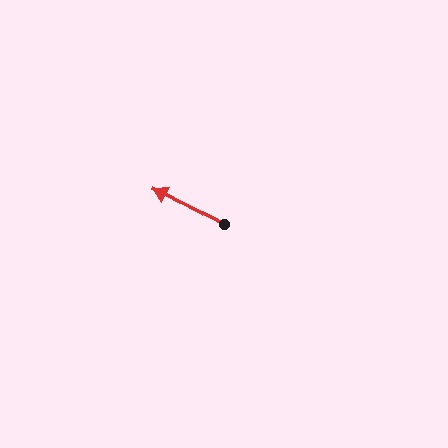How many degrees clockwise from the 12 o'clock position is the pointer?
Approximately 298 degrees.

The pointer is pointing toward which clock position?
Roughly 10 o'clock.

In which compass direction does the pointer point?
Northwest.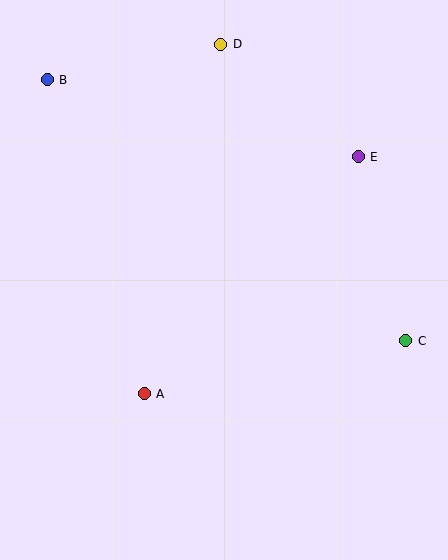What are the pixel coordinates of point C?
Point C is at (406, 341).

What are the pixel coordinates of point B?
Point B is at (47, 80).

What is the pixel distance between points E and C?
The distance between E and C is 190 pixels.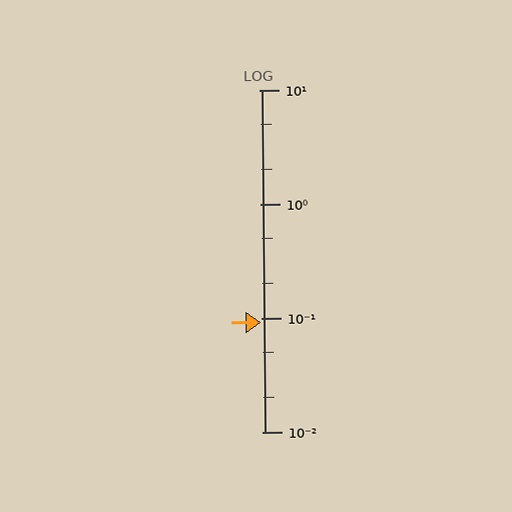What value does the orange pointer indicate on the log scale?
The pointer indicates approximately 0.092.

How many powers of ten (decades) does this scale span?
The scale spans 3 decades, from 0.01 to 10.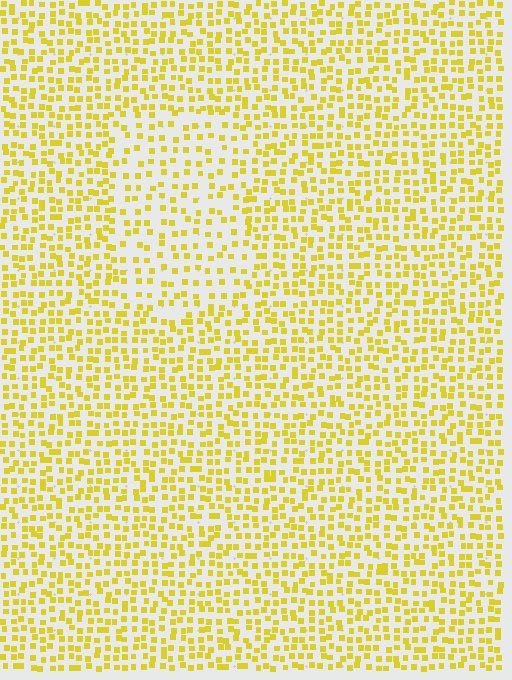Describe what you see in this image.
The image contains small yellow elements arranged at two different densities. A rectangle-shaped region is visible where the elements are less densely packed than the surrounding area.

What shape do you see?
I see a rectangle.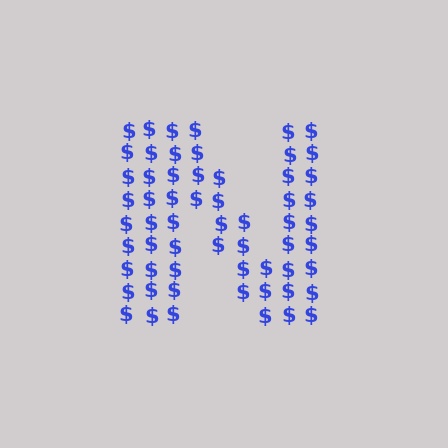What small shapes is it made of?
It is made of small dollar signs.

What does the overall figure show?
The overall figure shows the letter N.